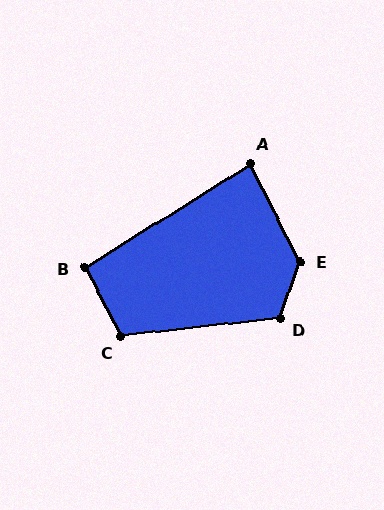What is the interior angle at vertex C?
Approximately 111 degrees (obtuse).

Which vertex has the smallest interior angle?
A, at approximately 85 degrees.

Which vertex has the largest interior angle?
E, at approximately 133 degrees.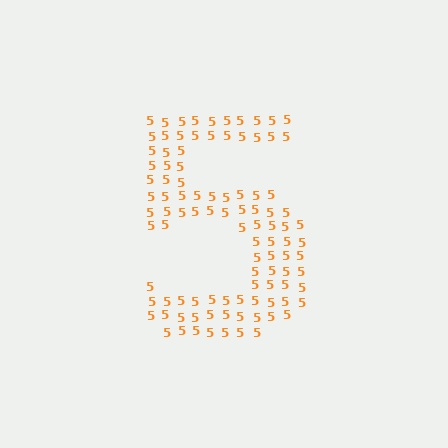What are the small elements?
The small elements are digit 5's.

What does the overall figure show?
The overall figure shows the digit 5.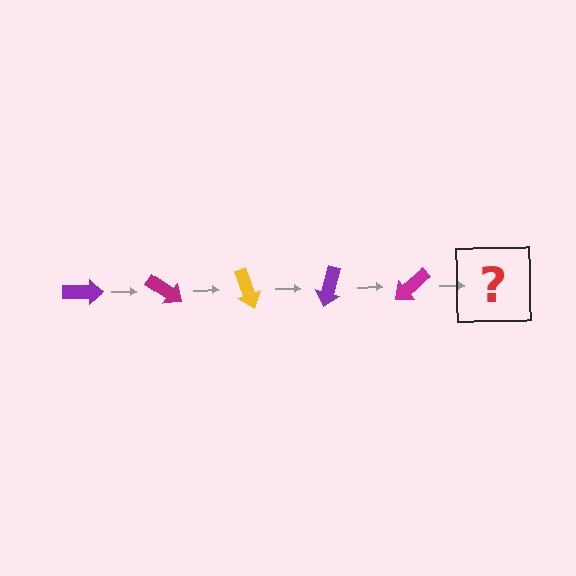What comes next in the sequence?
The next element should be a yellow arrow, rotated 175 degrees from the start.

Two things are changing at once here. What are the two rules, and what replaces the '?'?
The two rules are that it rotates 35 degrees each step and the color cycles through purple, magenta, and yellow. The '?' should be a yellow arrow, rotated 175 degrees from the start.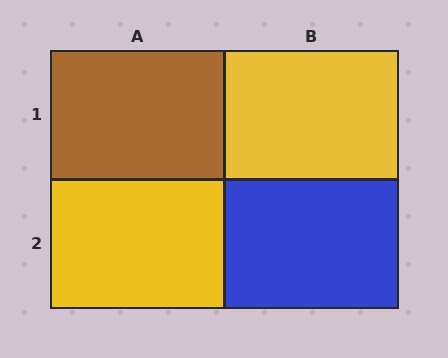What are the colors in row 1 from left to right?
Brown, yellow.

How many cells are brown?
1 cell is brown.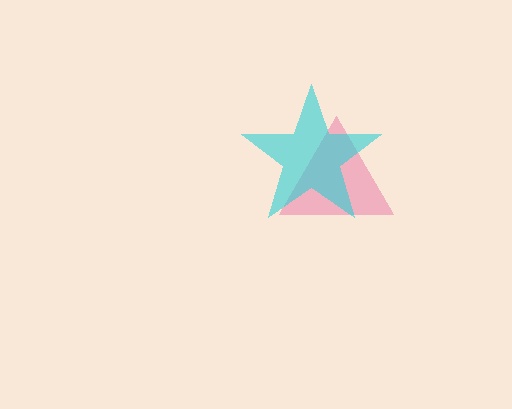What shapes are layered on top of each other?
The layered shapes are: a pink triangle, a cyan star.